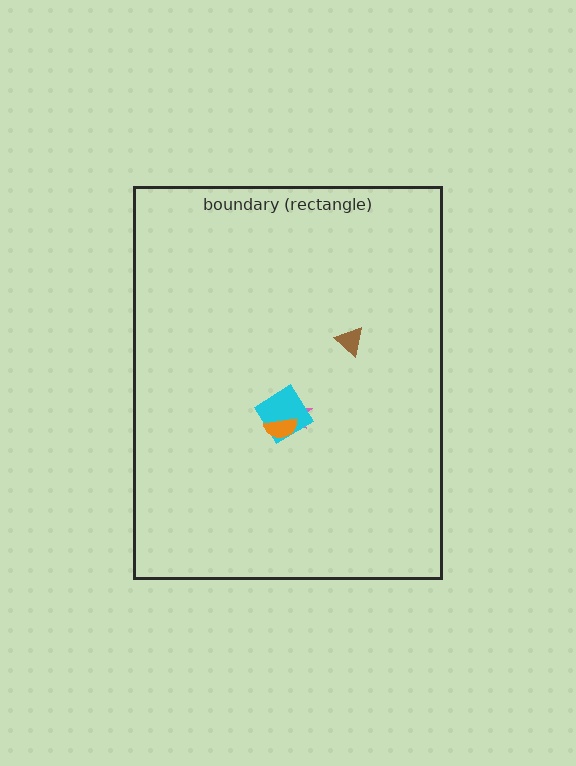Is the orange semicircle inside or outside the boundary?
Inside.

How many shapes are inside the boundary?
4 inside, 0 outside.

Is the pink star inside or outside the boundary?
Inside.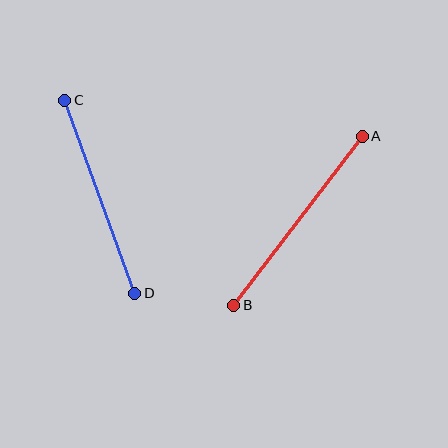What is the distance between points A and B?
The distance is approximately 212 pixels.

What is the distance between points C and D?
The distance is approximately 206 pixels.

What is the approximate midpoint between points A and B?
The midpoint is at approximately (298, 221) pixels.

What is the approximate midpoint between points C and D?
The midpoint is at approximately (100, 197) pixels.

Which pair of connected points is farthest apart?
Points A and B are farthest apart.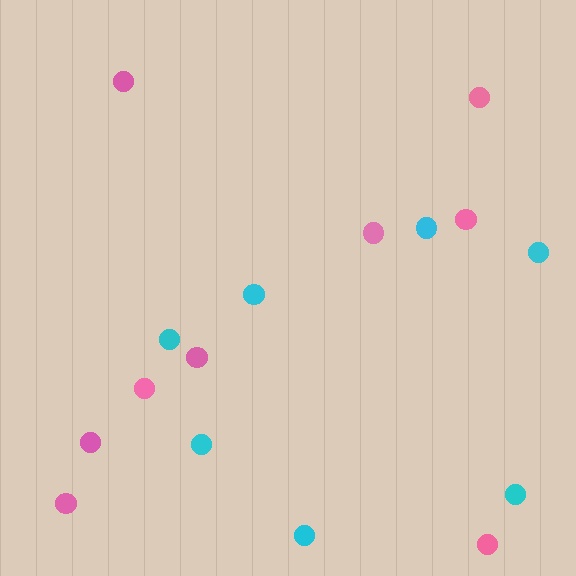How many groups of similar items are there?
There are 2 groups: one group of cyan circles (7) and one group of pink circles (9).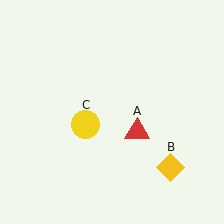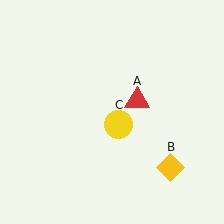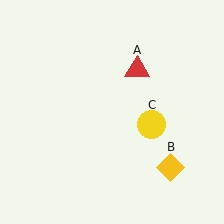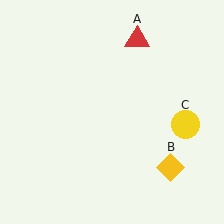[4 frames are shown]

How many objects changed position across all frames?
2 objects changed position: red triangle (object A), yellow circle (object C).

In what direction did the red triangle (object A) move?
The red triangle (object A) moved up.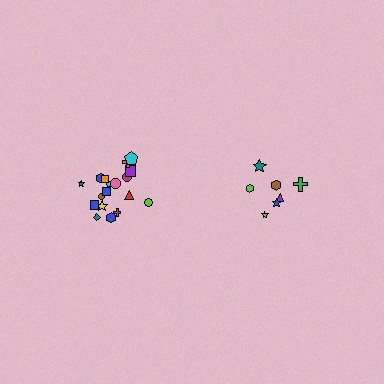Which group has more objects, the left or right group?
The left group.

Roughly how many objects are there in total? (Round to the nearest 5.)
Roughly 25 objects in total.